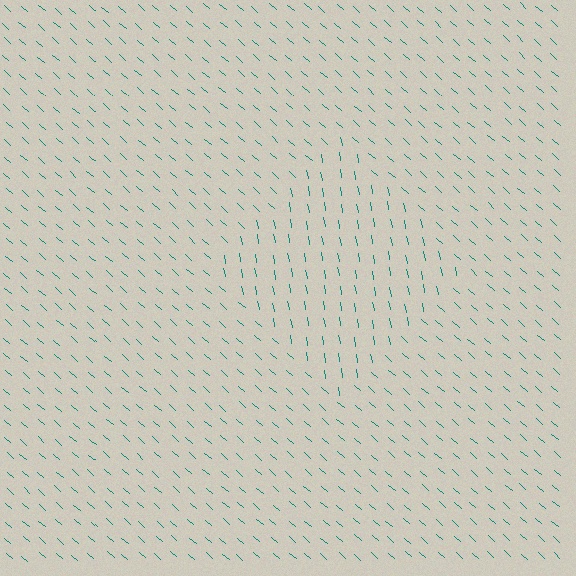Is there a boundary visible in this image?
Yes, there is a texture boundary formed by a change in line orientation.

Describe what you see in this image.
The image is filled with small teal line segments. A diamond region in the image has lines oriented differently from the surrounding lines, creating a visible texture boundary.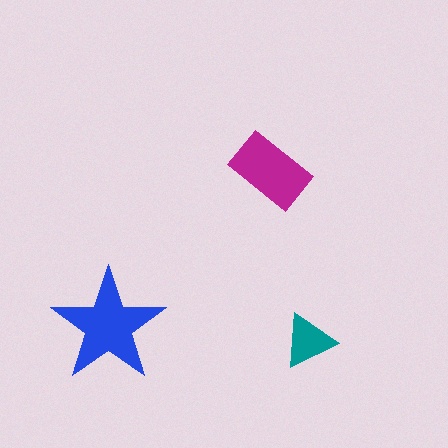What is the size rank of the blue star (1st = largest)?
1st.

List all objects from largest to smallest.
The blue star, the magenta rectangle, the teal triangle.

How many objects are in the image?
There are 3 objects in the image.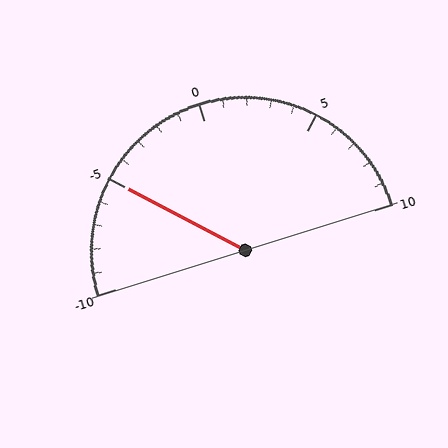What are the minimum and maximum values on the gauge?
The gauge ranges from -10 to 10.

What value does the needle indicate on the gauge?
The needle indicates approximately -5.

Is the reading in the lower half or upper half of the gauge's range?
The reading is in the lower half of the range (-10 to 10).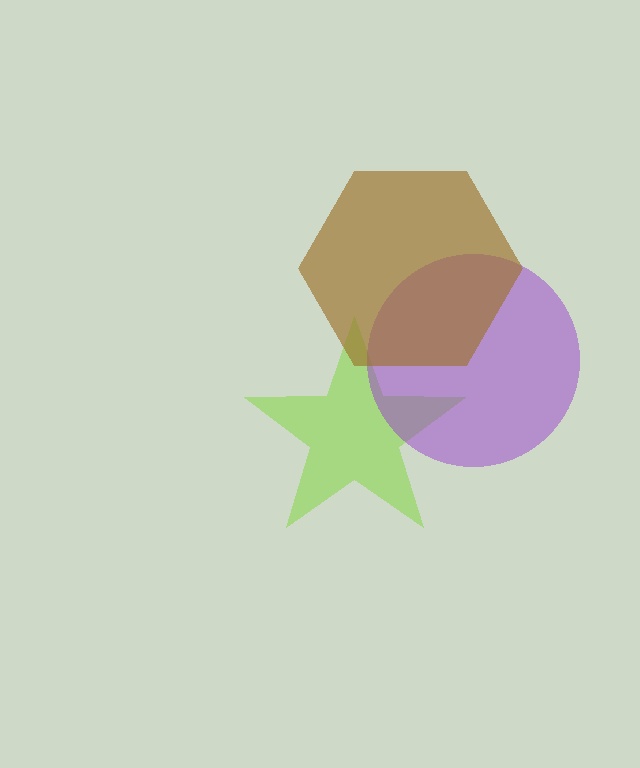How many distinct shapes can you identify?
There are 3 distinct shapes: a lime star, a purple circle, a brown hexagon.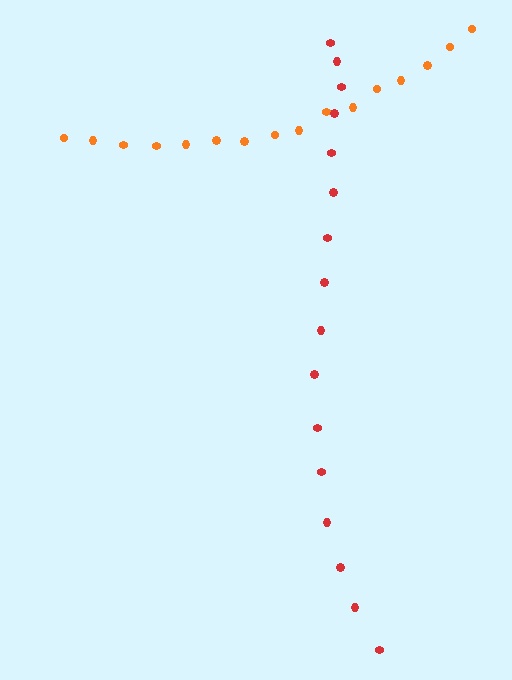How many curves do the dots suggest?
There are 2 distinct paths.